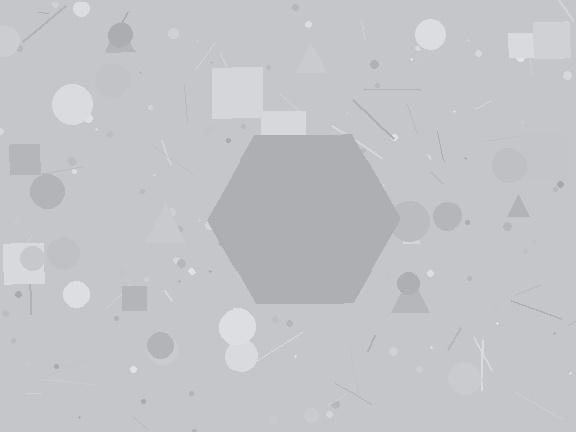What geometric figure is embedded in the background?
A hexagon is embedded in the background.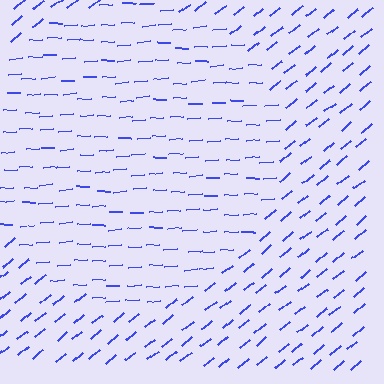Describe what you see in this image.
The image is filled with small blue line segments. A circle region in the image has lines oriented differently from the surrounding lines, creating a visible texture boundary.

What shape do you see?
I see a circle.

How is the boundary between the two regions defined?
The boundary is defined purely by a change in line orientation (approximately 35 degrees difference). All lines are the same color and thickness.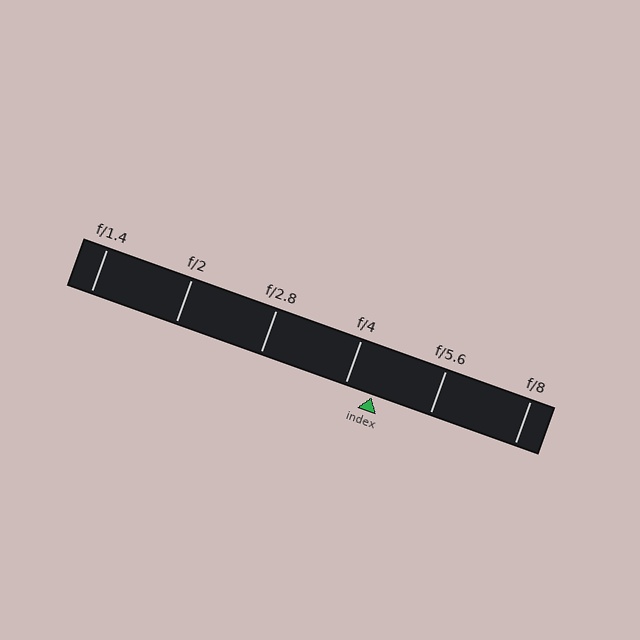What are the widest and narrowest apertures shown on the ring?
The widest aperture shown is f/1.4 and the narrowest is f/8.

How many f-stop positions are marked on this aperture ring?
There are 6 f-stop positions marked.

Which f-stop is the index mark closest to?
The index mark is closest to f/4.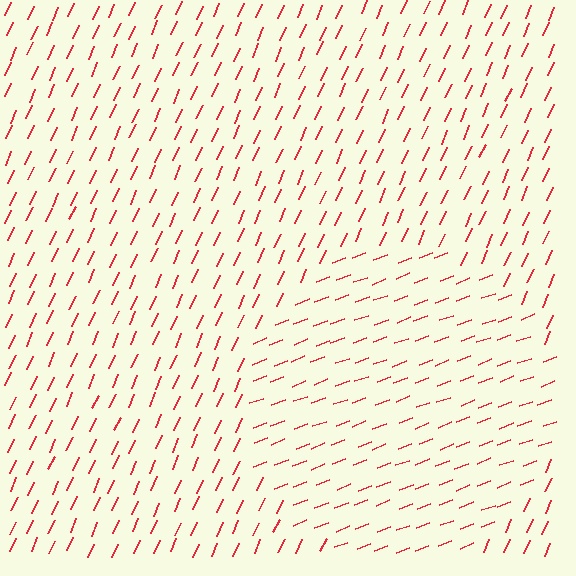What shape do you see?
I see a circle.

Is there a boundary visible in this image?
Yes, there is a texture boundary formed by a change in line orientation.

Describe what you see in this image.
The image is filled with small red line segments. A circle region in the image has lines oriented differently from the surrounding lines, creating a visible texture boundary.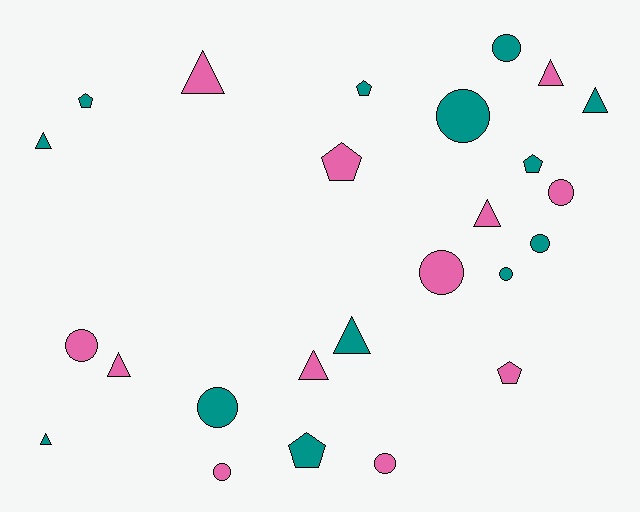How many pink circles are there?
There are 5 pink circles.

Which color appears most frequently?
Teal, with 13 objects.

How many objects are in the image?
There are 25 objects.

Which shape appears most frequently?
Circle, with 10 objects.